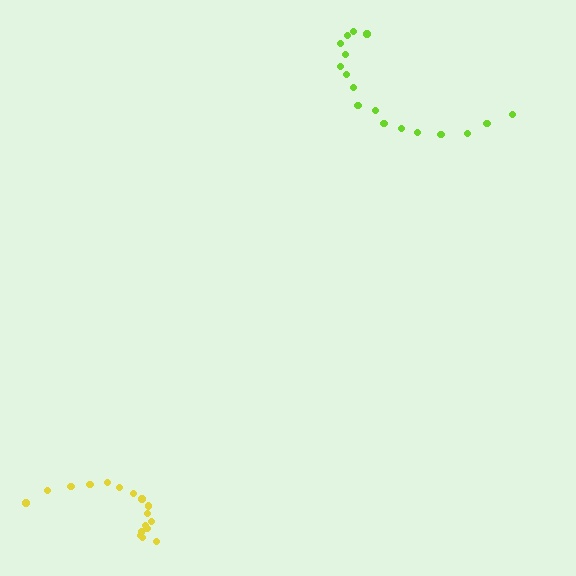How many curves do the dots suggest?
There are 2 distinct paths.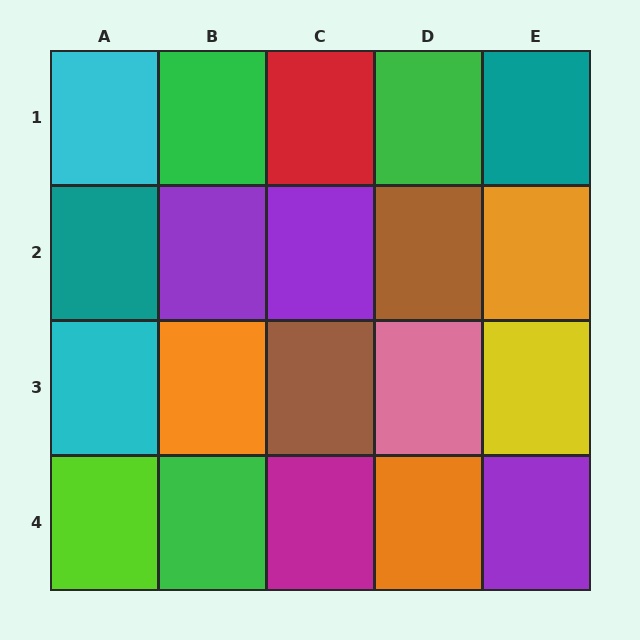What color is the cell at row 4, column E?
Purple.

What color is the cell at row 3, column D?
Pink.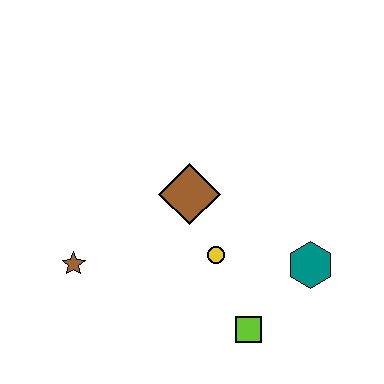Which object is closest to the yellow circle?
The brown diamond is closest to the yellow circle.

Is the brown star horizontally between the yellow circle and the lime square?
No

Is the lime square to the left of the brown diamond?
No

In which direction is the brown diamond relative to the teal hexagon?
The brown diamond is to the left of the teal hexagon.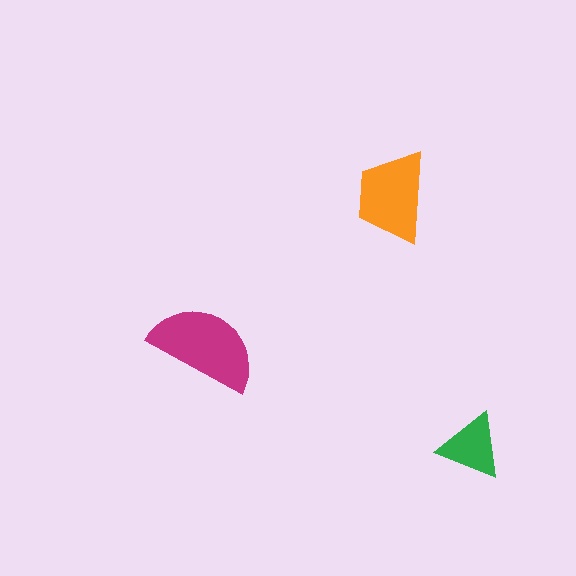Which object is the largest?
The magenta semicircle.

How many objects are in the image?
There are 3 objects in the image.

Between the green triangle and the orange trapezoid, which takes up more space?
The orange trapezoid.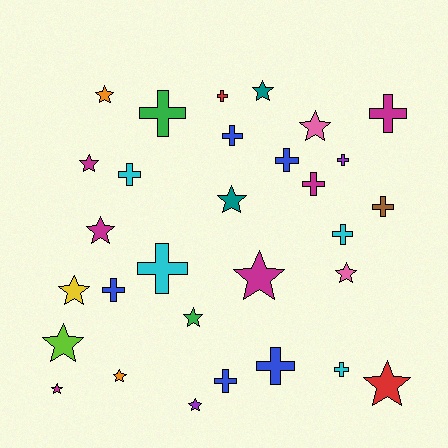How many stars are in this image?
There are 15 stars.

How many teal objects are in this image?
There are 2 teal objects.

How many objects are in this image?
There are 30 objects.